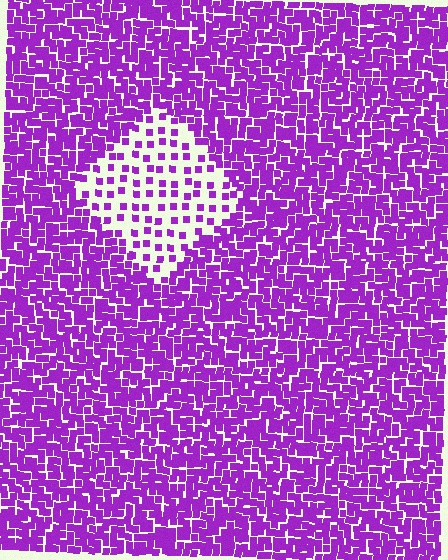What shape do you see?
I see a diamond.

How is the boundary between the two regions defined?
The boundary is defined by a change in element density (approximately 3.0x ratio). All elements are the same color, size, and shape.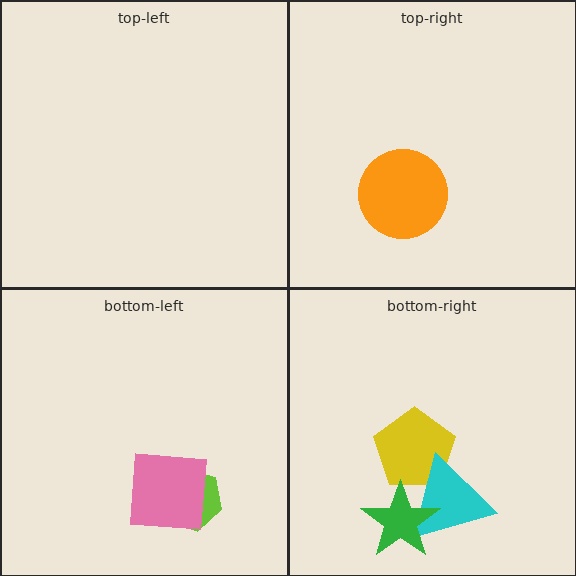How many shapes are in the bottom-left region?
2.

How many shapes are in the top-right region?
1.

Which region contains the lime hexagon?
The bottom-left region.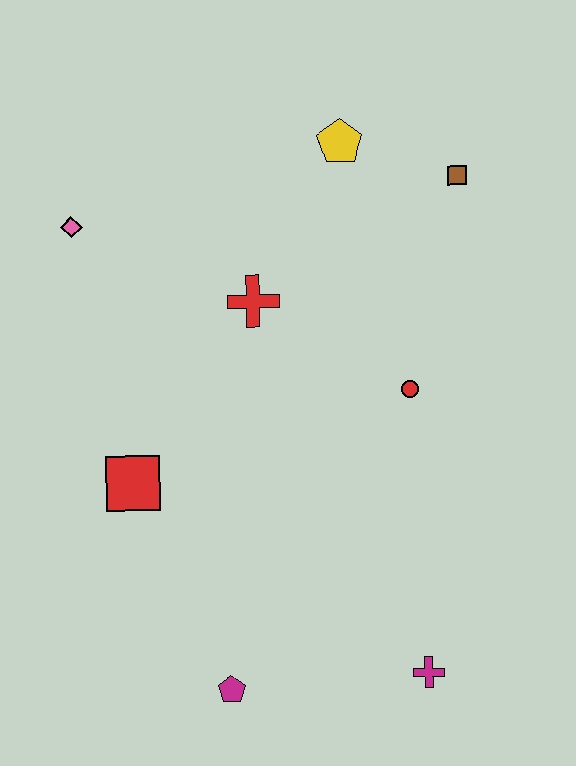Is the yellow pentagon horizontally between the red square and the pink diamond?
No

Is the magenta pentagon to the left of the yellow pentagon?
Yes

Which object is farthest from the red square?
The brown square is farthest from the red square.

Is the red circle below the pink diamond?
Yes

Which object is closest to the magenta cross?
The magenta pentagon is closest to the magenta cross.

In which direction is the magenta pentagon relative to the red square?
The magenta pentagon is below the red square.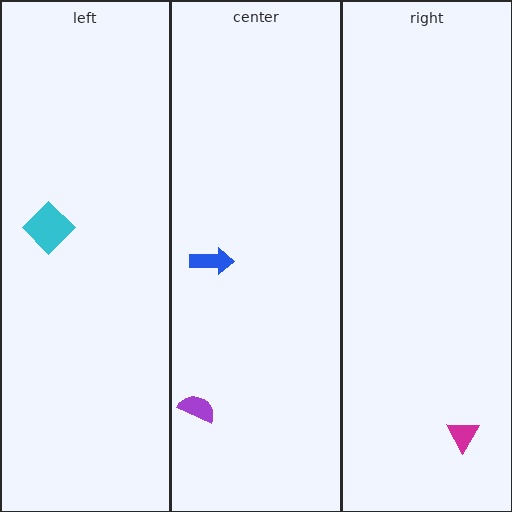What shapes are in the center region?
The blue arrow, the purple semicircle.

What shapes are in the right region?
The magenta triangle.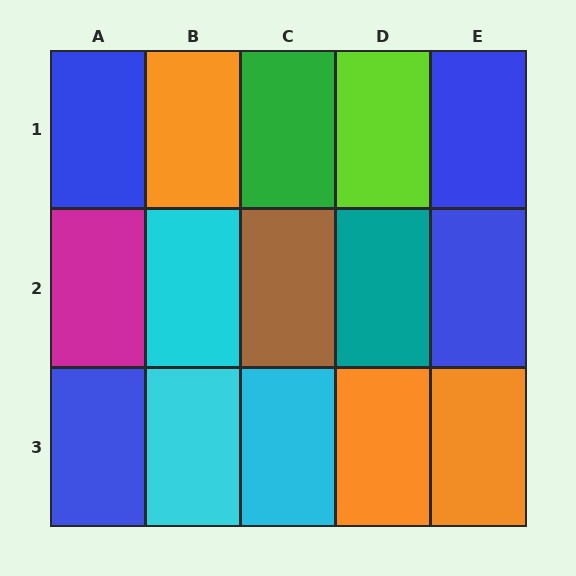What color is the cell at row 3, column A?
Blue.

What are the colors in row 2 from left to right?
Magenta, cyan, brown, teal, blue.